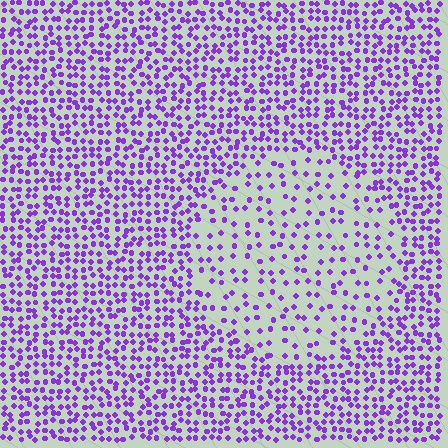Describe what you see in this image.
The image contains small purple elements arranged at two different densities. A circle-shaped region is visible where the elements are less densely packed than the surrounding area.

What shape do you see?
I see a circle.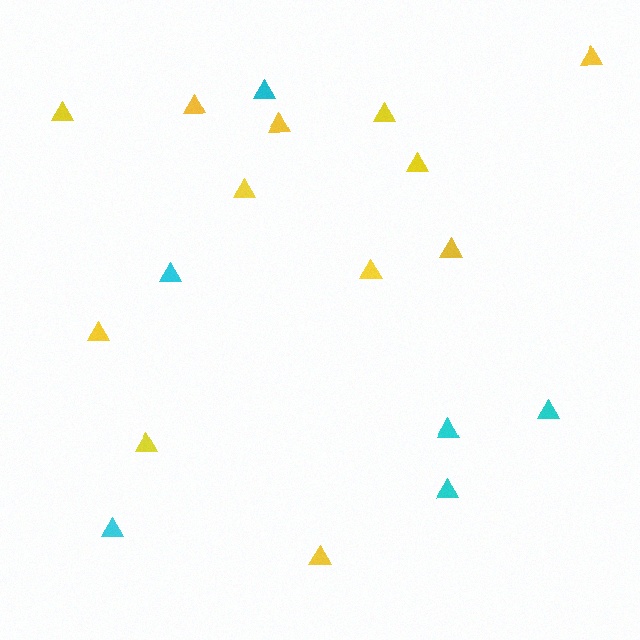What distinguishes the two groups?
There are 2 groups: one group of yellow triangles (12) and one group of cyan triangles (6).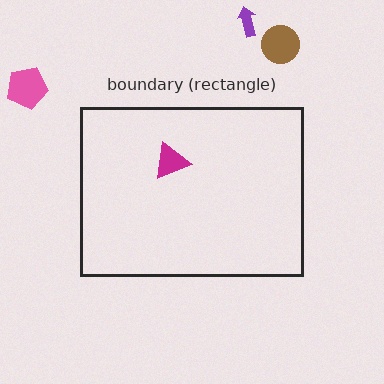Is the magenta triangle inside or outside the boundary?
Inside.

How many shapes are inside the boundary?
1 inside, 3 outside.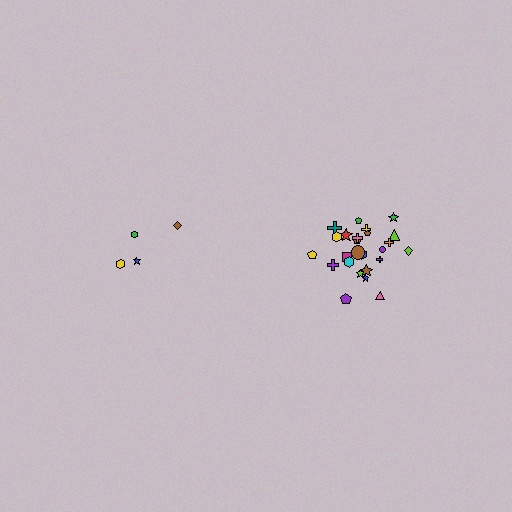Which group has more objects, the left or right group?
The right group.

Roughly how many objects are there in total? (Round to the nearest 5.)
Roughly 30 objects in total.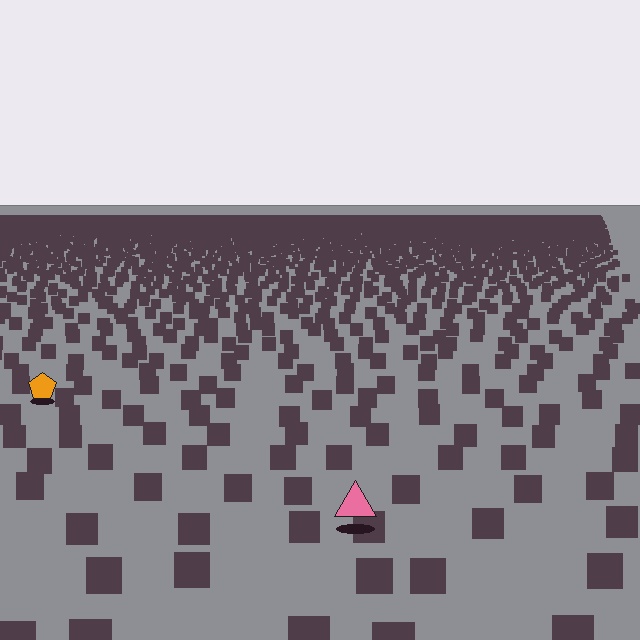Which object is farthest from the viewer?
The orange pentagon is farthest from the viewer. It appears smaller and the ground texture around it is denser.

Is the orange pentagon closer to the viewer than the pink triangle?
No. The pink triangle is closer — you can tell from the texture gradient: the ground texture is coarser near it.